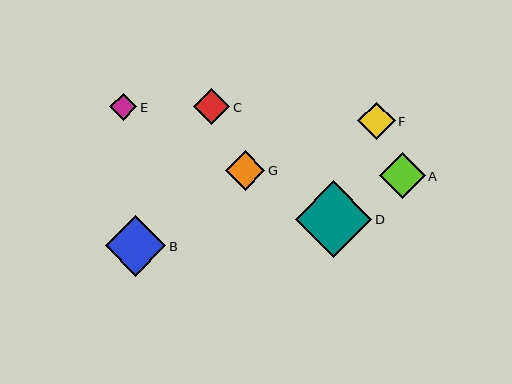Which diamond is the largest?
Diamond D is the largest with a size of approximately 76 pixels.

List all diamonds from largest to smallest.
From largest to smallest: D, B, A, G, F, C, E.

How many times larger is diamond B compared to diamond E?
Diamond B is approximately 2.2 times the size of diamond E.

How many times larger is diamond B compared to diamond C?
Diamond B is approximately 1.7 times the size of diamond C.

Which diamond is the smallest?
Diamond E is the smallest with a size of approximately 27 pixels.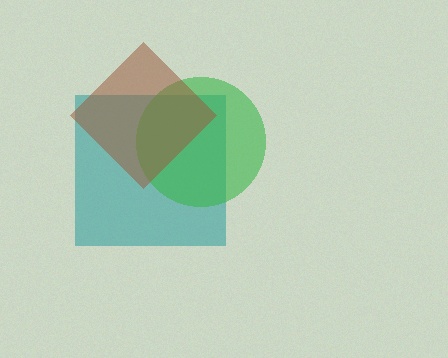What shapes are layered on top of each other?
The layered shapes are: a teal square, a green circle, a brown diamond.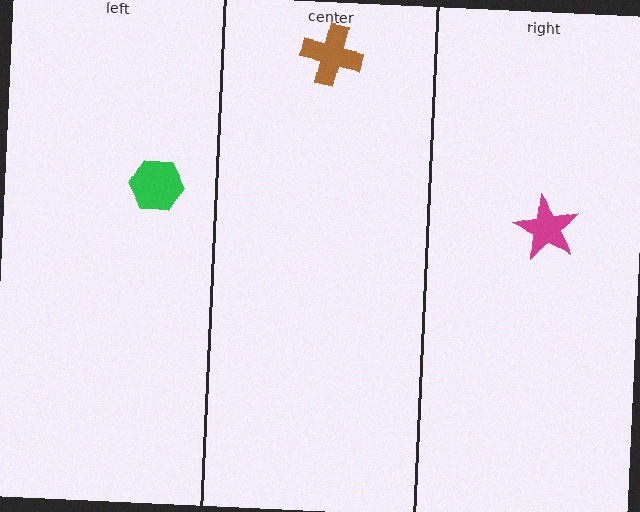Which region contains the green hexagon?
The left region.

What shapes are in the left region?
The green hexagon.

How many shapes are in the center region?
1.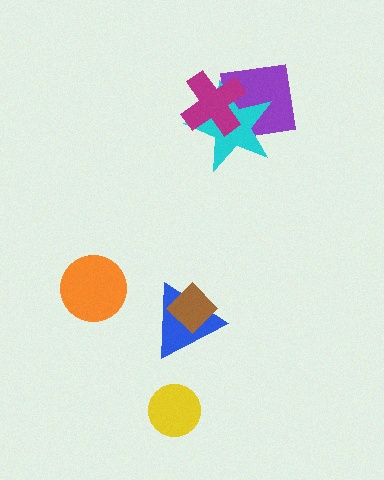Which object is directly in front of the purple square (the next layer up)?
The cyan star is directly in front of the purple square.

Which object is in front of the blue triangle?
The brown diamond is in front of the blue triangle.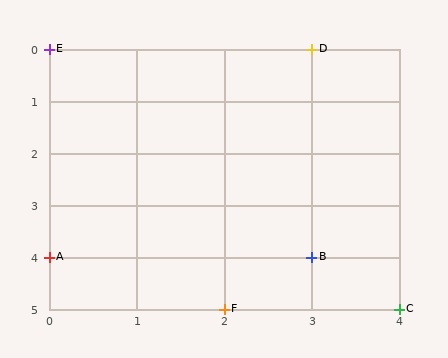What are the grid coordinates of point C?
Point C is at grid coordinates (4, 5).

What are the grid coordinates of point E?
Point E is at grid coordinates (0, 0).